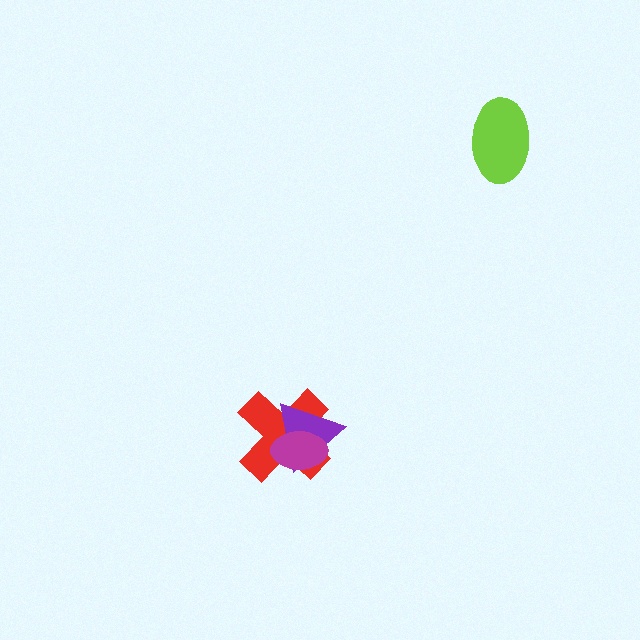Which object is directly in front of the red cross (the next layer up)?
The purple triangle is directly in front of the red cross.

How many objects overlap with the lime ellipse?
0 objects overlap with the lime ellipse.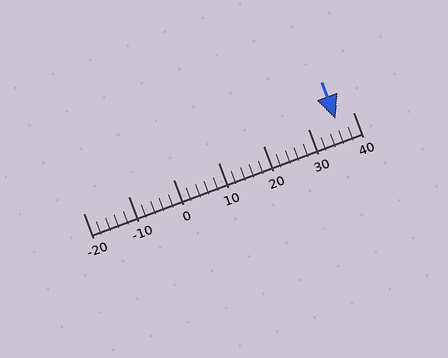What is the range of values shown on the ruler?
The ruler shows values from -20 to 40.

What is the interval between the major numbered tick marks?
The major tick marks are spaced 10 units apart.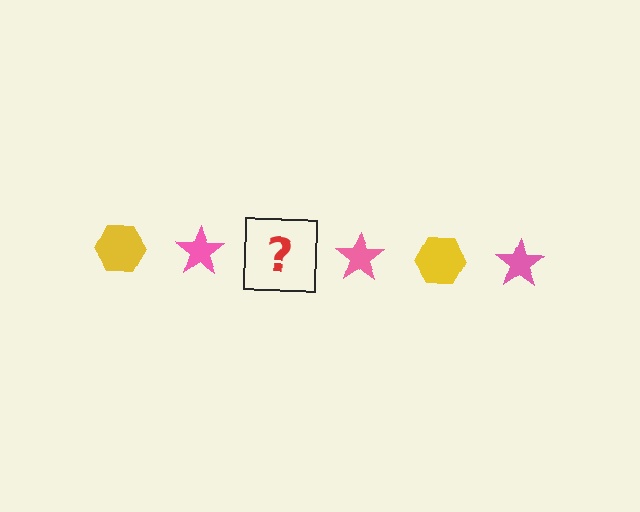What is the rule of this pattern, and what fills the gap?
The rule is that the pattern alternates between yellow hexagon and pink star. The gap should be filled with a yellow hexagon.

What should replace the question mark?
The question mark should be replaced with a yellow hexagon.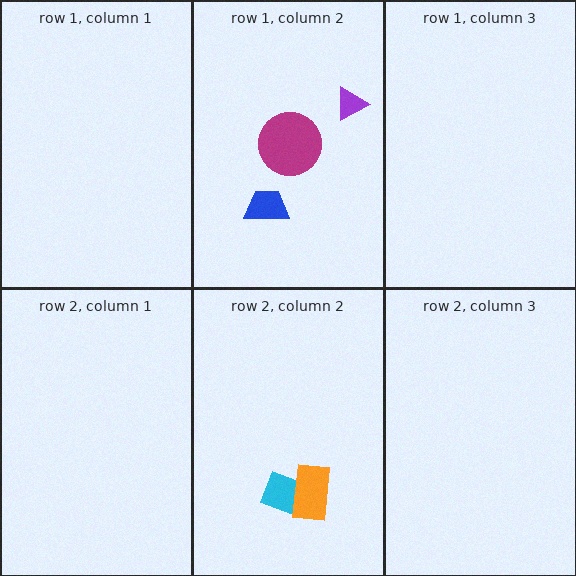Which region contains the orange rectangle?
The row 2, column 2 region.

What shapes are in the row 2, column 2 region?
The cyan diamond, the orange rectangle.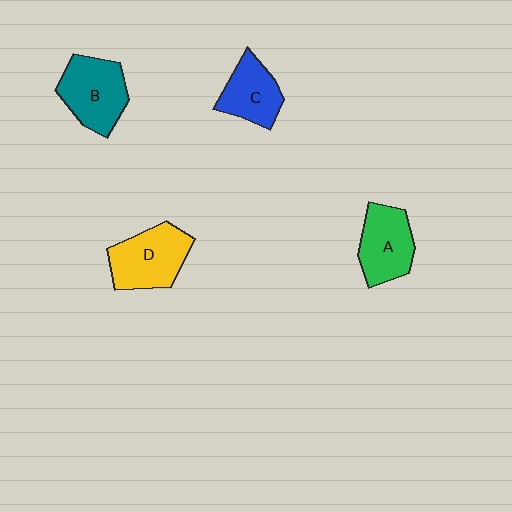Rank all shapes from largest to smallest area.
From largest to smallest: D (yellow), B (teal), A (green), C (blue).